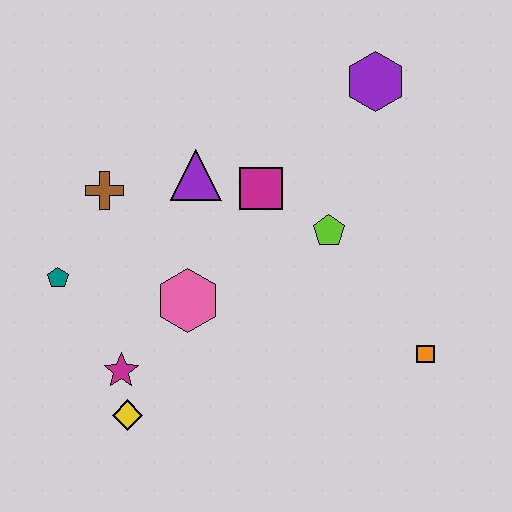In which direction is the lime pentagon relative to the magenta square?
The lime pentagon is to the right of the magenta square.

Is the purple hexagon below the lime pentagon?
No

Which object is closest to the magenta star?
The yellow diamond is closest to the magenta star.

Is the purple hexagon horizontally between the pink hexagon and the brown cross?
No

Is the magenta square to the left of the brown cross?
No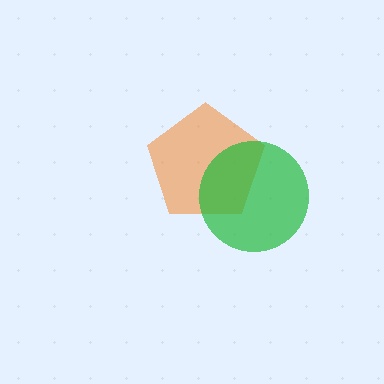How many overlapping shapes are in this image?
There are 2 overlapping shapes in the image.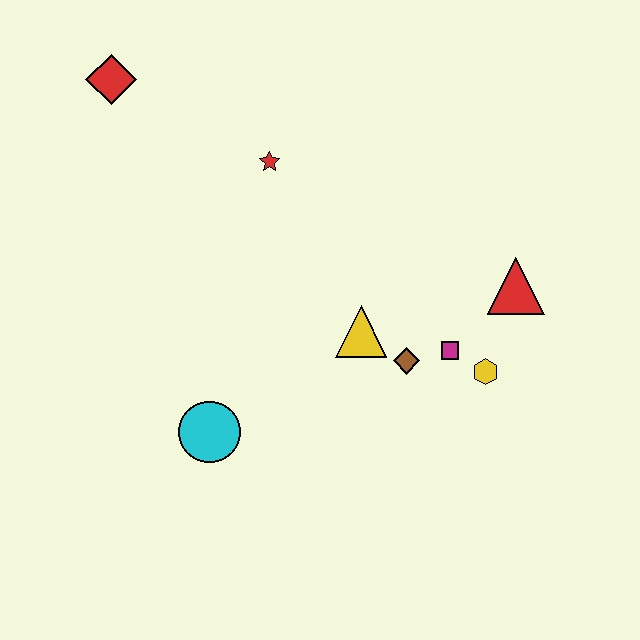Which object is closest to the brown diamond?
The magenta square is closest to the brown diamond.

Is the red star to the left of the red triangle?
Yes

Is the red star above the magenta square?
Yes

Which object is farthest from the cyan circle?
The red diamond is farthest from the cyan circle.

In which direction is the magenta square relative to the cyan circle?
The magenta square is to the right of the cyan circle.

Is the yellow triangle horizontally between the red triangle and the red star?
Yes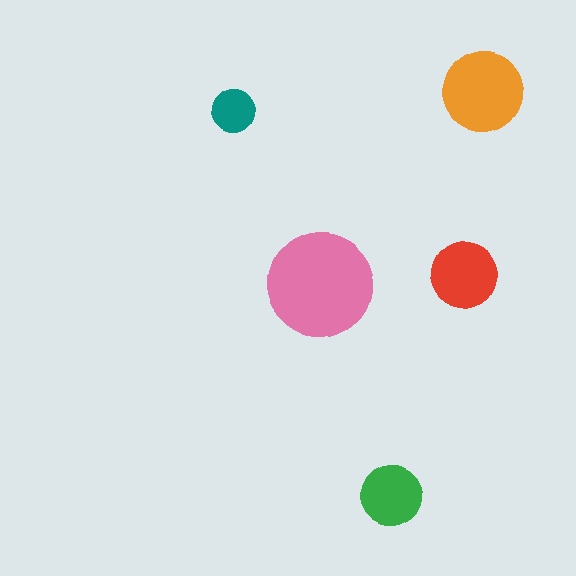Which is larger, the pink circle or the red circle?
The pink one.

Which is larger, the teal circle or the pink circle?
The pink one.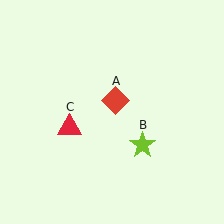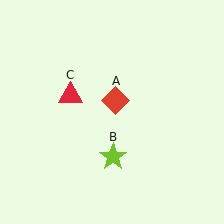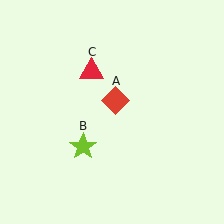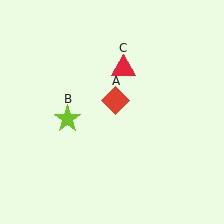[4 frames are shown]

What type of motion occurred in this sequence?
The lime star (object B), red triangle (object C) rotated clockwise around the center of the scene.